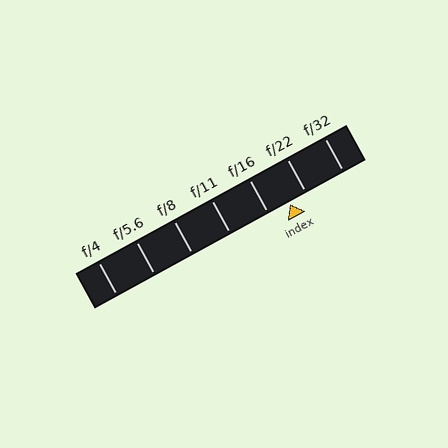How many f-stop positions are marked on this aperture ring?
There are 7 f-stop positions marked.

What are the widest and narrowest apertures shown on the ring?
The widest aperture shown is f/4 and the narrowest is f/32.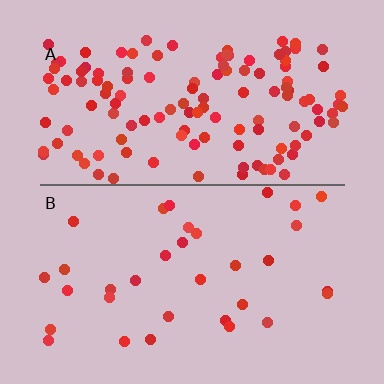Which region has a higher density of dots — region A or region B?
A (the top).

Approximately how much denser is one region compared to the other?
Approximately 3.8× — region A over region B.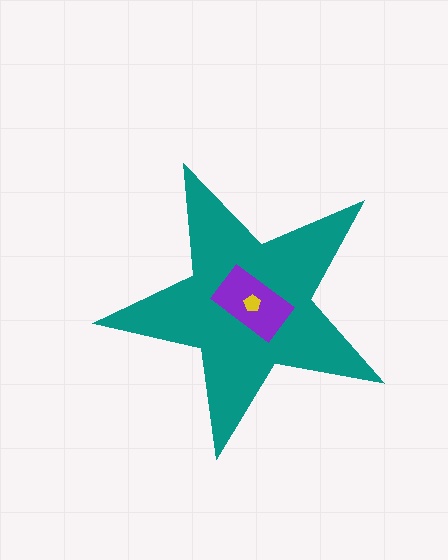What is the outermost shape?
The teal star.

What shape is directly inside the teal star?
The purple rectangle.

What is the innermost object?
The yellow pentagon.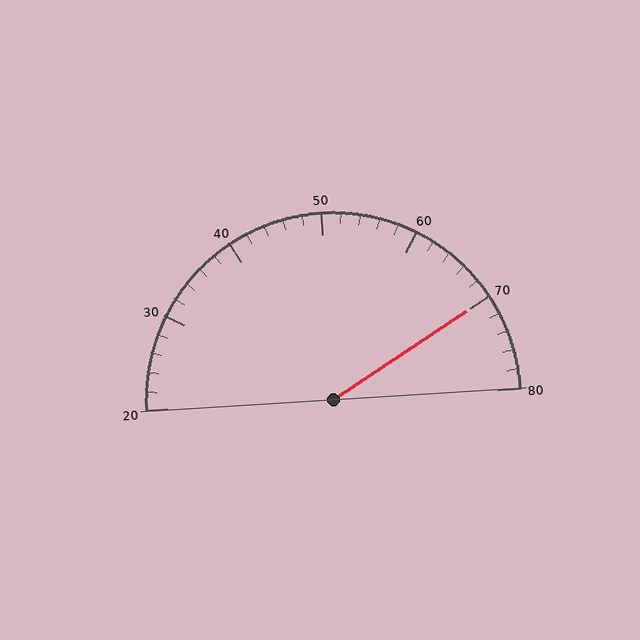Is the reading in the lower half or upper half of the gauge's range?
The reading is in the upper half of the range (20 to 80).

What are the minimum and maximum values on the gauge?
The gauge ranges from 20 to 80.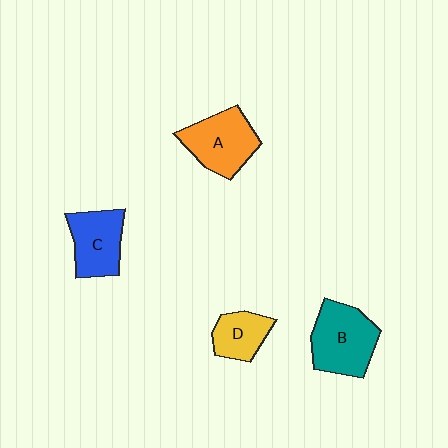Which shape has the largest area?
Shape B (teal).